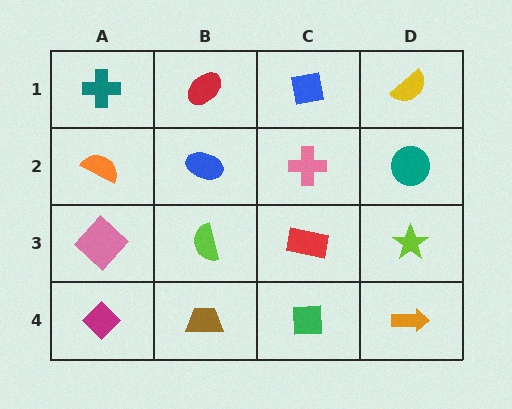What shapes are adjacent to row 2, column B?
A red ellipse (row 1, column B), a lime semicircle (row 3, column B), an orange semicircle (row 2, column A), a pink cross (row 2, column C).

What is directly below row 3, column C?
A green square.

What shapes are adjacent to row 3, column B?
A blue ellipse (row 2, column B), a brown trapezoid (row 4, column B), a pink diamond (row 3, column A), a red rectangle (row 3, column C).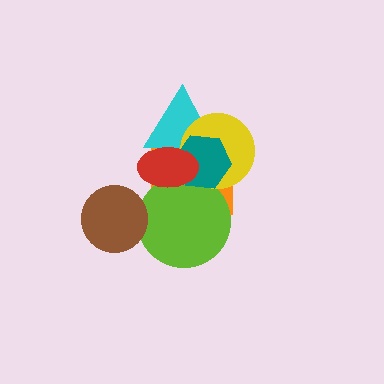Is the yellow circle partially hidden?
Yes, it is partially covered by another shape.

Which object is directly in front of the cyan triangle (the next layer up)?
The yellow circle is directly in front of the cyan triangle.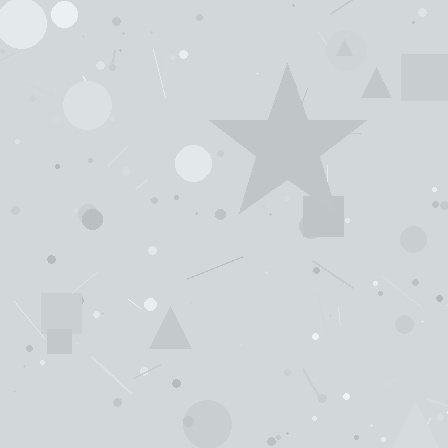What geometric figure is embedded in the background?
A star is embedded in the background.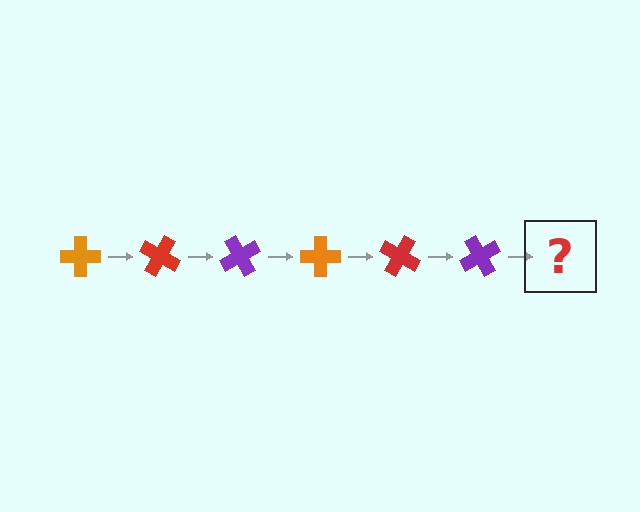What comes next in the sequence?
The next element should be an orange cross, rotated 180 degrees from the start.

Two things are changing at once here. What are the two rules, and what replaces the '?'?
The two rules are that it rotates 30 degrees each step and the color cycles through orange, red, and purple. The '?' should be an orange cross, rotated 180 degrees from the start.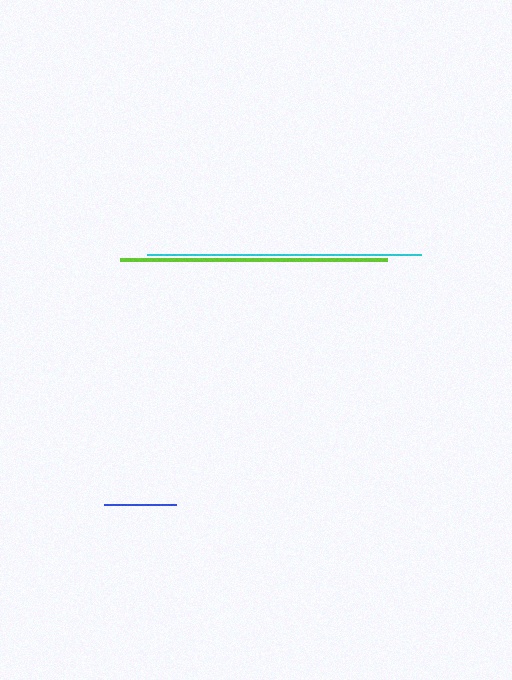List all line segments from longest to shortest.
From longest to shortest: cyan, lime, blue.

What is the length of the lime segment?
The lime segment is approximately 267 pixels long.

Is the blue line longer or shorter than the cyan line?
The cyan line is longer than the blue line.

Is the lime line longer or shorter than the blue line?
The lime line is longer than the blue line.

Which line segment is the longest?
The cyan line is the longest at approximately 274 pixels.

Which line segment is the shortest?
The blue line is the shortest at approximately 73 pixels.